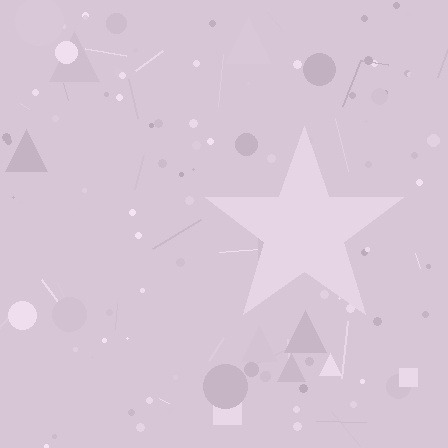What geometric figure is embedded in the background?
A star is embedded in the background.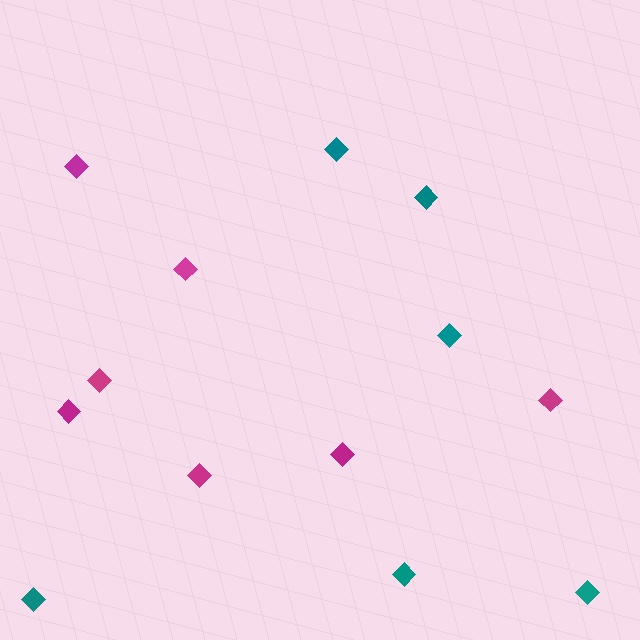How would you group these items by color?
There are 2 groups: one group of teal diamonds (6) and one group of magenta diamonds (7).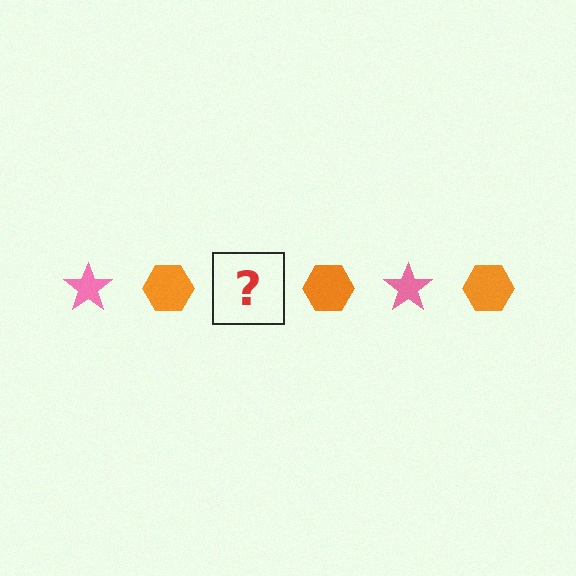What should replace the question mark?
The question mark should be replaced with a pink star.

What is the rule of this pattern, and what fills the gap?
The rule is that the pattern alternates between pink star and orange hexagon. The gap should be filled with a pink star.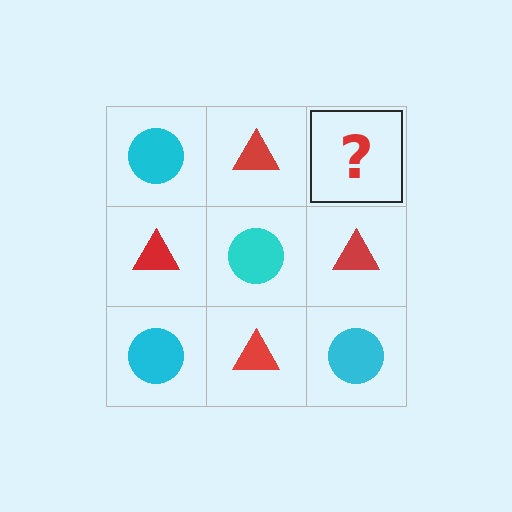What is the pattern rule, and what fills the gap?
The rule is that it alternates cyan circle and red triangle in a checkerboard pattern. The gap should be filled with a cyan circle.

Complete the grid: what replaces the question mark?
The question mark should be replaced with a cyan circle.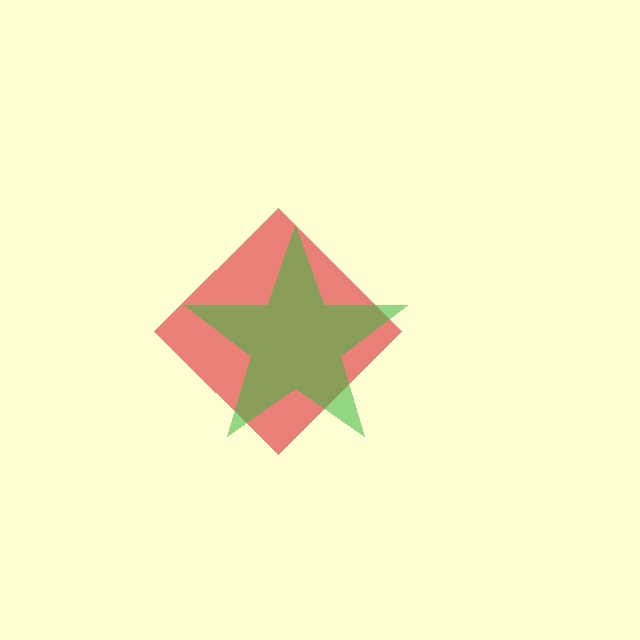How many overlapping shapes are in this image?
There are 2 overlapping shapes in the image.